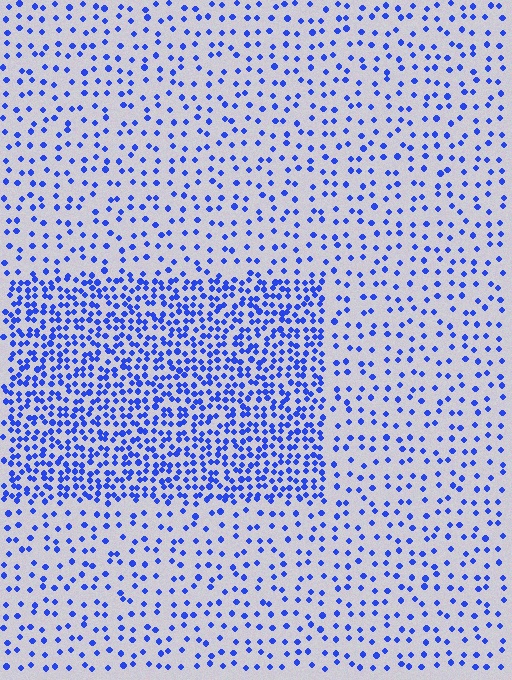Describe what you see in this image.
The image contains small blue elements arranged at two different densities. A rectangle-shaped region is visible where the elements are more densely packed than the surrounding area.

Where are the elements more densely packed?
The elements are more densely packed inside the rectangle boundary.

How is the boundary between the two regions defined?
The boundary is defined by a change in element density (approximately 2.6x ratio). All elements are the same color, size, and shape.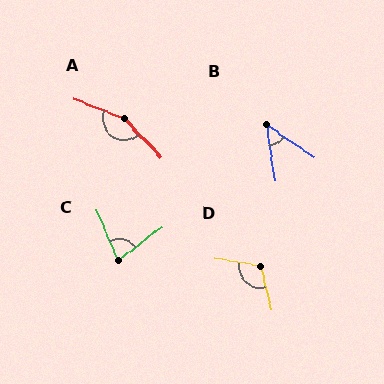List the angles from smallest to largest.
B (47°), C (75°), D (113°), A (154°).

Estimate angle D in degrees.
Approximately 113 degrees.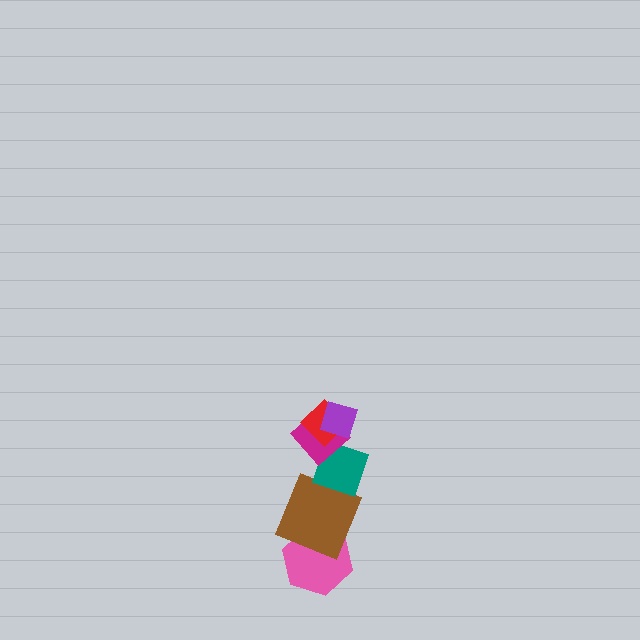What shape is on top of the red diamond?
The purple diamond is on top of the red diamond.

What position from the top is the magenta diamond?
The magenta diamond is 3rd from the top.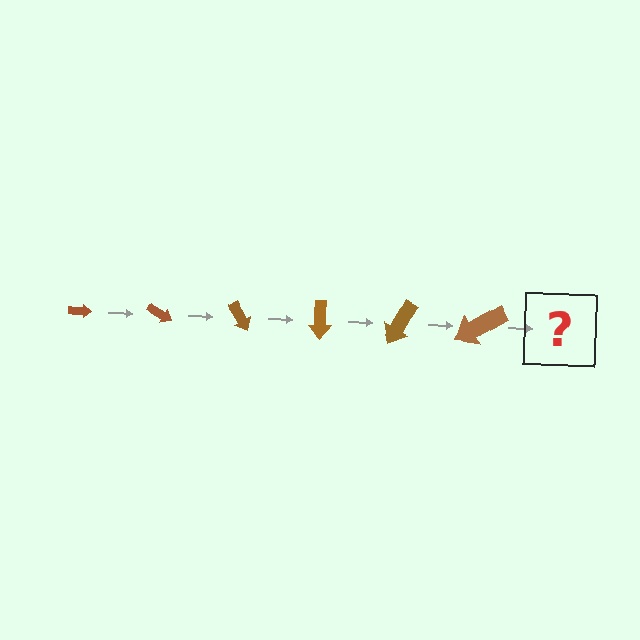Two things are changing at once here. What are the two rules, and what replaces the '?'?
The two rules are that the arrow grows larger each step and it rotates 30 degrees each step. The '?' should be an arrow, larger than the previous one and rotated 180 degrees from the start.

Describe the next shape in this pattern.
It should be an arrow, larger than the previous one and rotated 180 degrees from the start.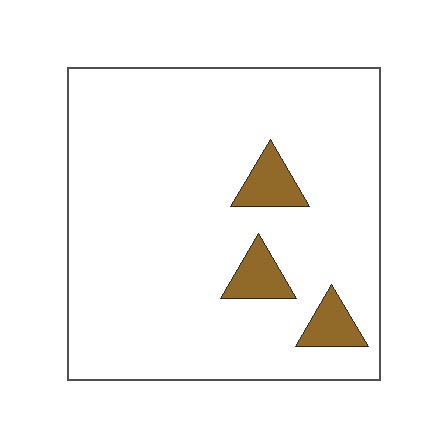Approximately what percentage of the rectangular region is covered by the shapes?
Approximately 10%.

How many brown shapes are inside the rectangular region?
3.